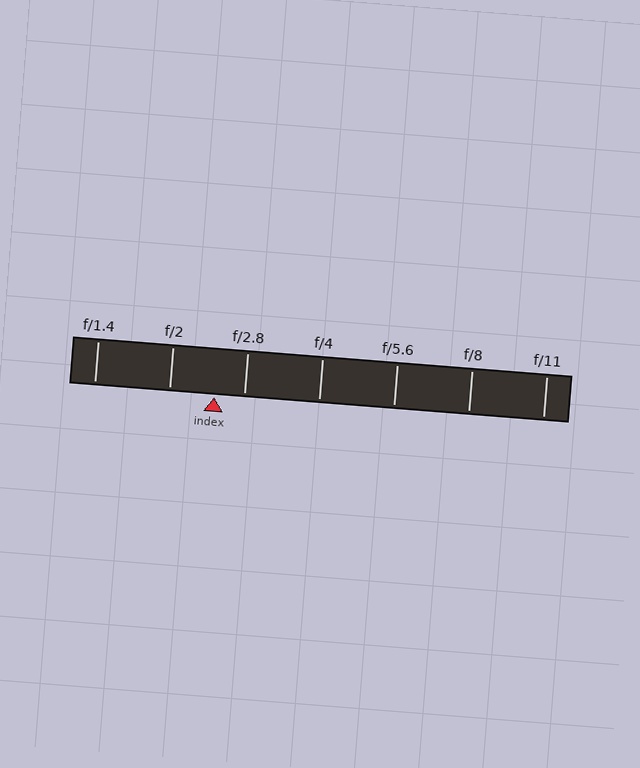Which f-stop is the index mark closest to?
The index mark is closest to f/2.8.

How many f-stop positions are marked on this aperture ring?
There are 7 f-stop positions marked.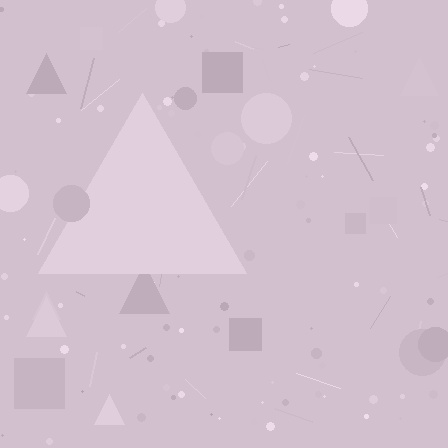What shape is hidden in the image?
A triangle is hidden in the image.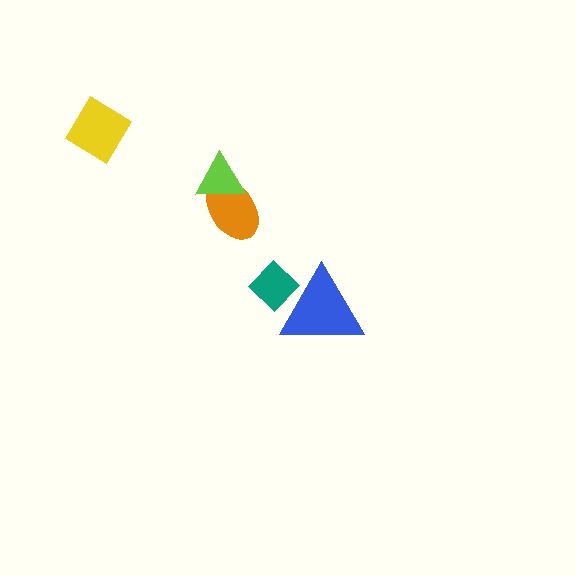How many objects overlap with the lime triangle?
1 object overlaps with the lime triangle.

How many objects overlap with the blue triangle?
1 object overlaps with the blue triangle.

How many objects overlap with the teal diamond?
1 object overlaps with the teal diamond.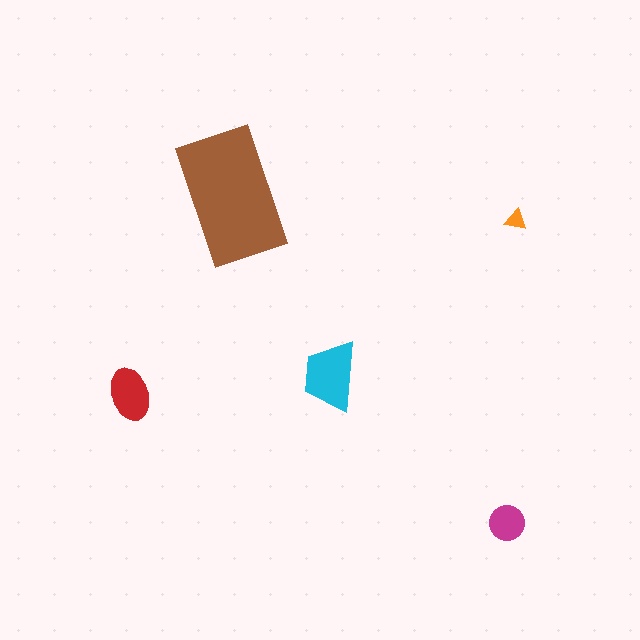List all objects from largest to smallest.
The brown rectangle, the cyan trapezoid, the red ellipse, the magenta circle, the orange triangle.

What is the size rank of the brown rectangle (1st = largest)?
1st.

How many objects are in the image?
There are 5 objects in the image.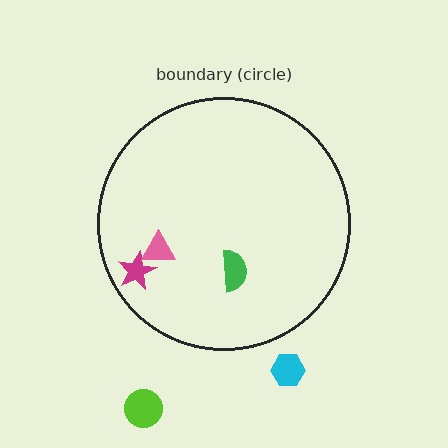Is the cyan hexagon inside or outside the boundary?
Outside.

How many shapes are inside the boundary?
3 inside, 2 outside.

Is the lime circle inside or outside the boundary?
Outside.